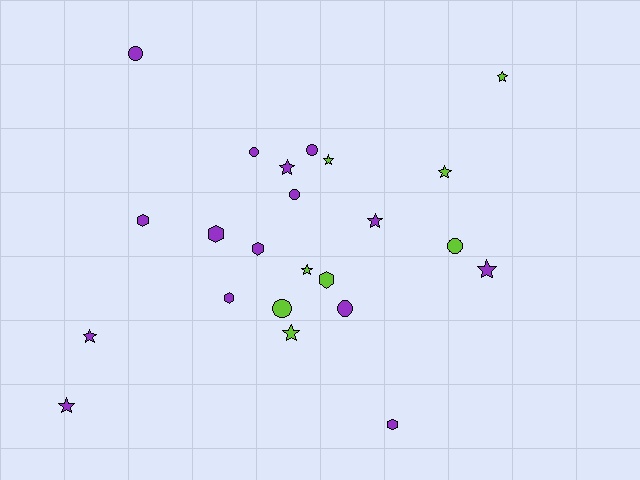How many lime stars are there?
There are 5 lime stars.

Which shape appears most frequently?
Star, with 10 objects.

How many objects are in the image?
There are 23 objects.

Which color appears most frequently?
Purple, with 15 objects.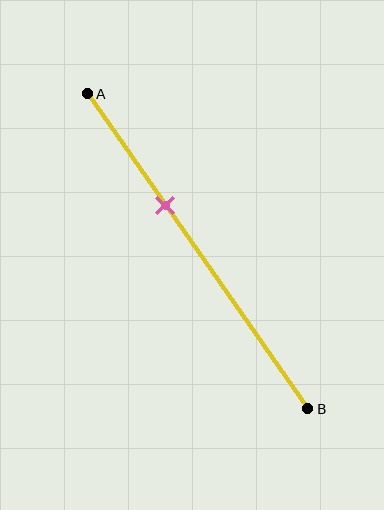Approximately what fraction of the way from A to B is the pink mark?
The pink mark is approximately 35% of the way from A to B.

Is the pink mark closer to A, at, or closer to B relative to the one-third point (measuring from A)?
The pink mark is approximately at the one-third point of segment AB.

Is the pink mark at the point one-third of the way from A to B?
Yes, the mark is approximately at the one-third point.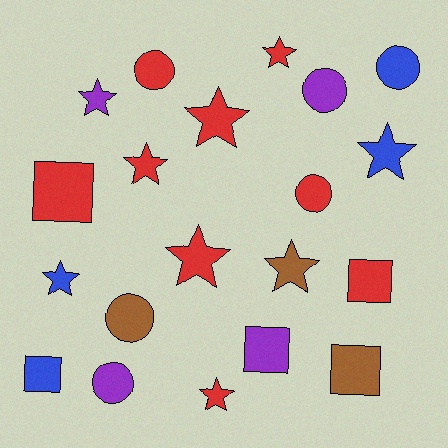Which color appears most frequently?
Red, with 9 objects.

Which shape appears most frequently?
Star, with 9 objects.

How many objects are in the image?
There are 20 objects.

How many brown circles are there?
There is 1 brown circle.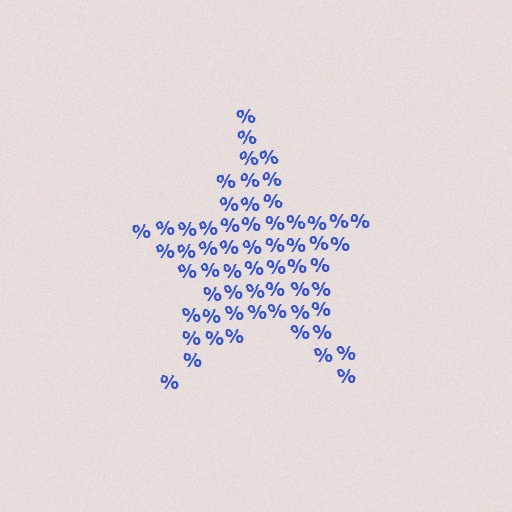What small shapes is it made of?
It is made of small percent signs.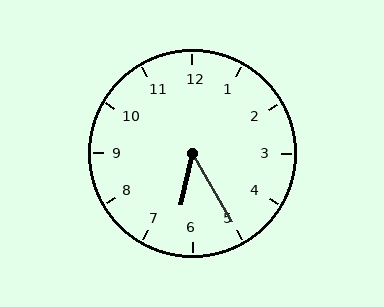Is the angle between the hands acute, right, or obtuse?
It is acute.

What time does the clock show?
6:25.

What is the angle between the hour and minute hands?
Approximately 42 degrees.